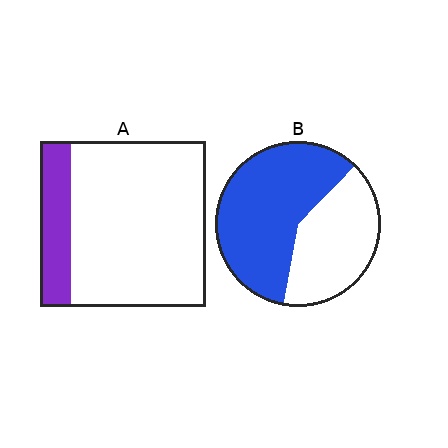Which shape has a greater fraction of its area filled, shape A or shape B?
Shape B.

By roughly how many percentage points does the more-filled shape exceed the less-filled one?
By roughly 40 percentage points (B over A).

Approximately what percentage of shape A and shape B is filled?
A is approximately 20% and B is approximately 60%.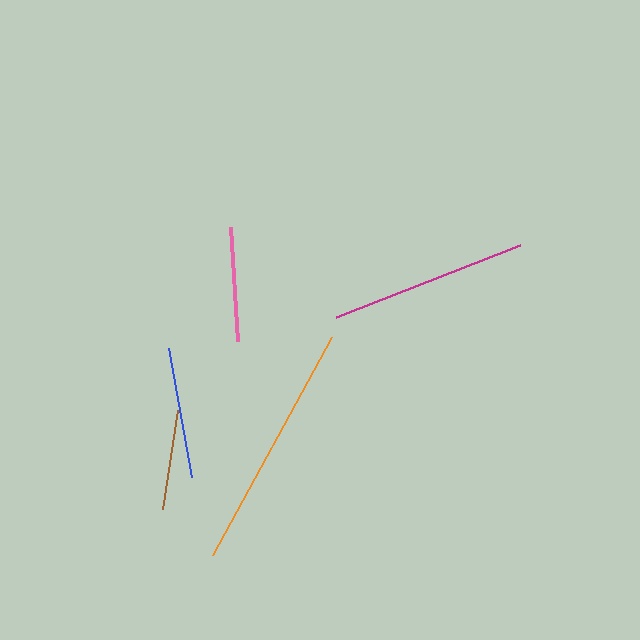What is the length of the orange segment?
The orange segment is approximately 248 pixels long.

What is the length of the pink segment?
The pink segment is approximately 114 pixels long.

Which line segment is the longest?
The orange line is the longest at approximately 248 pixels.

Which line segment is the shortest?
The brown line is the shortest at approximately 101 pixels.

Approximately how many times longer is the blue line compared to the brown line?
The blue line is approximately 1.3 times the length of the brown line.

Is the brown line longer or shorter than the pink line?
The pink line is longer than the brown line.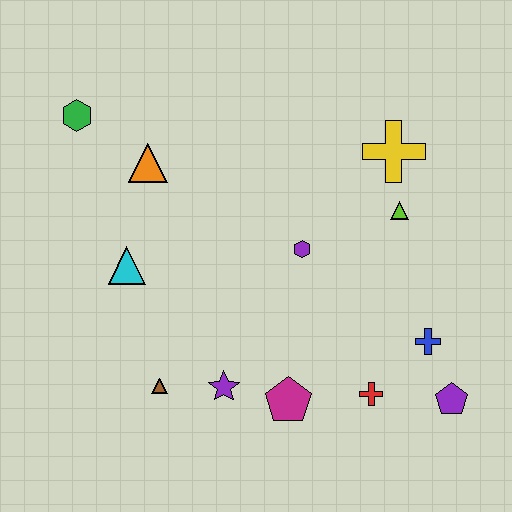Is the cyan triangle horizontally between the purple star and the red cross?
No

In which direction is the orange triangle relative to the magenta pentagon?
The orange triangle is above the magenta pentagon.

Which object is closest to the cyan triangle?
The orange triangle is closest to the cyan triangle.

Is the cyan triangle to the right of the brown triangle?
No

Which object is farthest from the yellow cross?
The brown triangle is farthest from the yellow cross.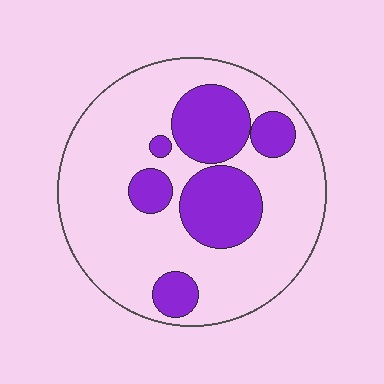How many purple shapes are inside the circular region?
6.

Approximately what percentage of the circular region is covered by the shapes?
Approximately 30%.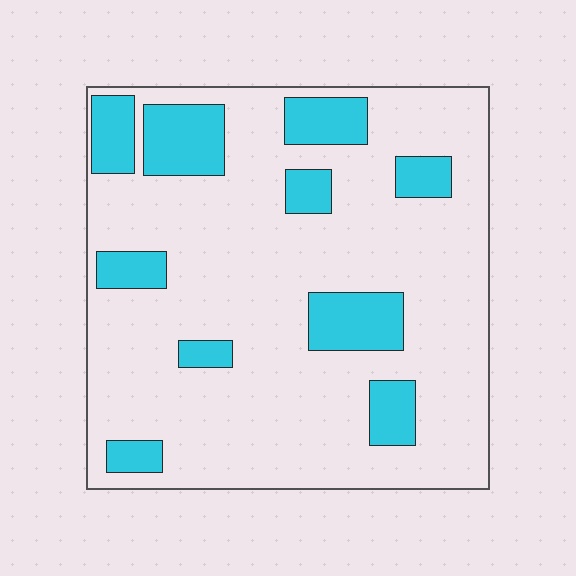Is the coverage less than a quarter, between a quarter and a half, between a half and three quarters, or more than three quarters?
Less than a quarter.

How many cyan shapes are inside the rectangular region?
10.